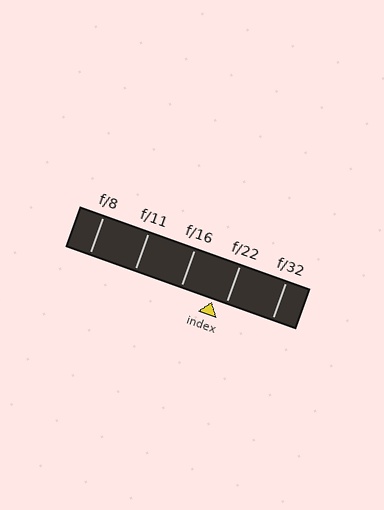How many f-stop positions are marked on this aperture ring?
There are 5 f-stop positions marked.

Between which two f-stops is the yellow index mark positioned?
The index mark is between f/16 and f/22.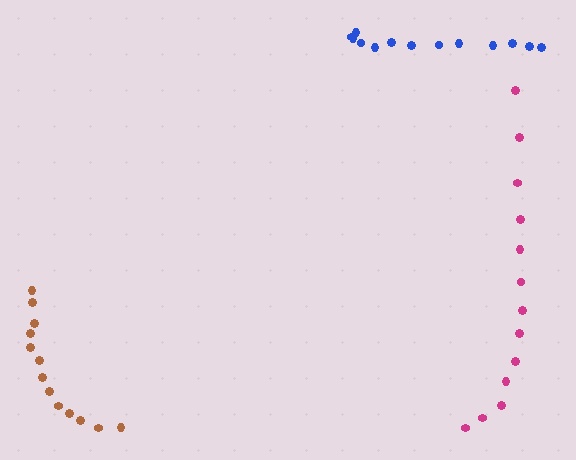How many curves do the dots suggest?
There are 3 distinct paths.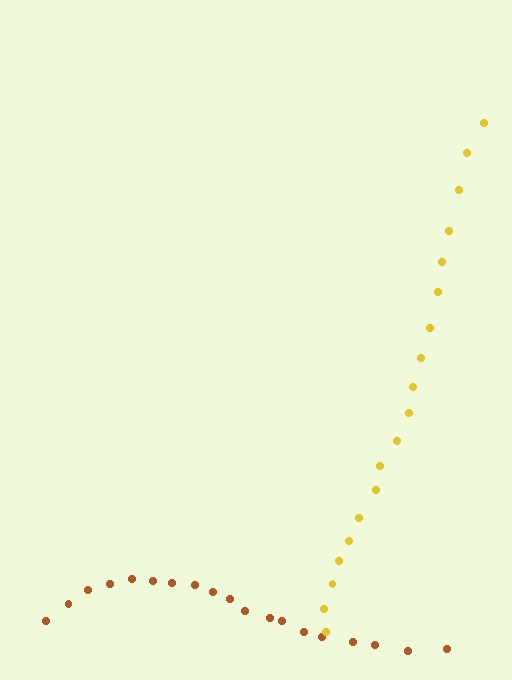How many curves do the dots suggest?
There are 2 distinct paths.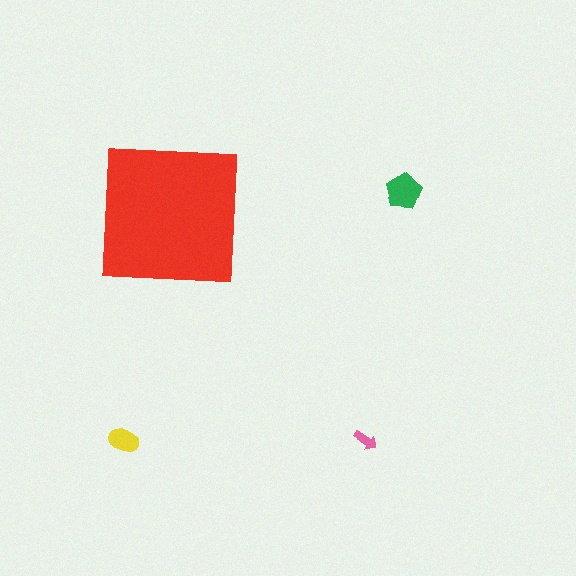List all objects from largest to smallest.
The red square, the green pentagon, the yellow ellipse, the pink arrow.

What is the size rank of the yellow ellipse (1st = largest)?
3rd.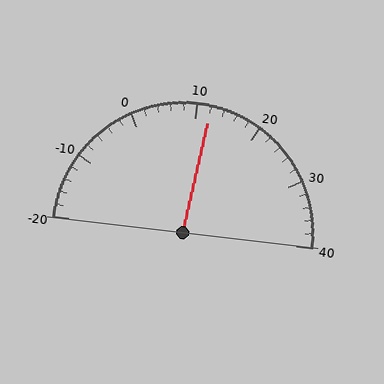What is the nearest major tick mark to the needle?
The nearest major tick mark is 10.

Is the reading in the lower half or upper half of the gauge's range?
The reading is in the upper half of the range (-20 to 40).